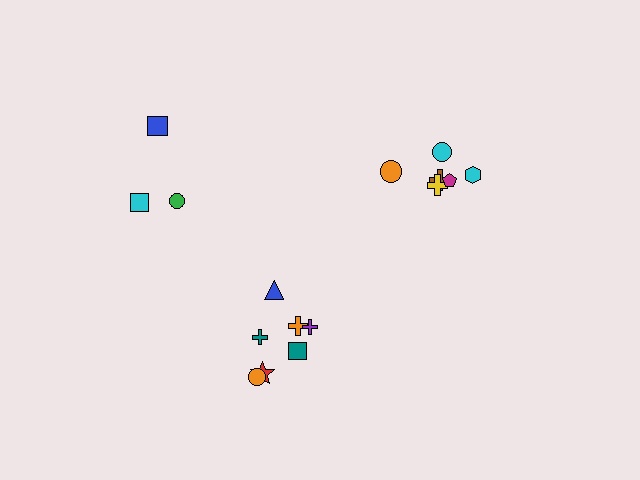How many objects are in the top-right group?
There are 6 objects.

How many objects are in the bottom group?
There are 7 objects.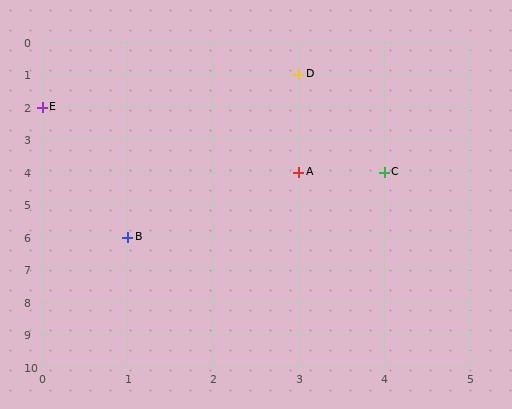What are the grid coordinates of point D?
Point D is at grid coordinates (3, 1).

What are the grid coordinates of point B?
Point B is at grid coordinates (1, 6).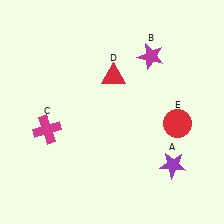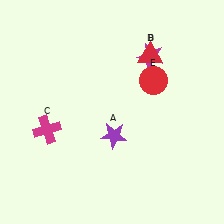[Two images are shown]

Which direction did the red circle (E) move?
The red circle (E) moved up.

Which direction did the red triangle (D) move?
The red triangle (D) moved right.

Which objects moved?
The objects that moved are: the purple star (A), the red triangle (D), the red circle (E).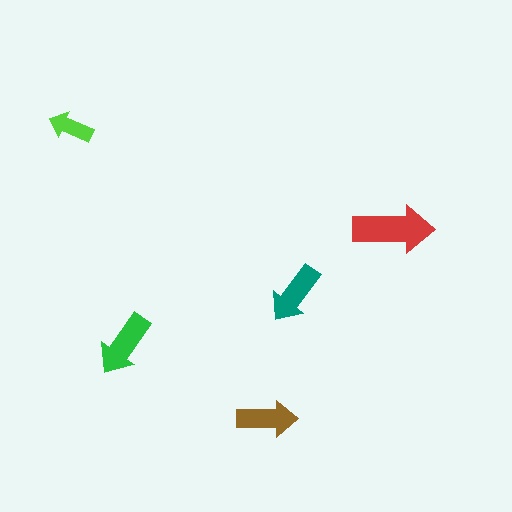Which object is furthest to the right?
The red arrow is rightmost.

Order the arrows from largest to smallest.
the red one, the green one, the teal one, the brown one, the lime one.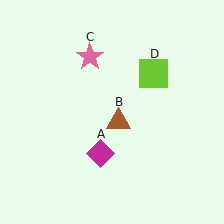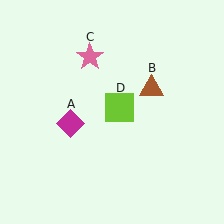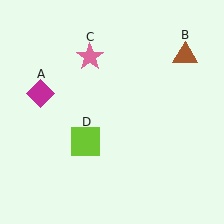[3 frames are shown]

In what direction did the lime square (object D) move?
The lime square (object D) moved down and to the left.